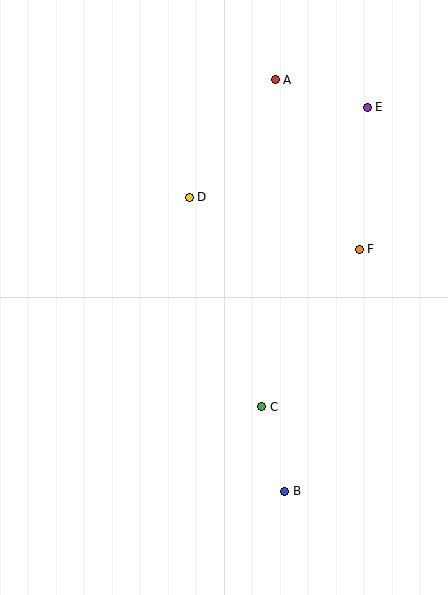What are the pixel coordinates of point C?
Point C is at (262, 407).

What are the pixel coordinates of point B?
Point B is at (285, 491).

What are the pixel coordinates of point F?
Point F is at (359, 249).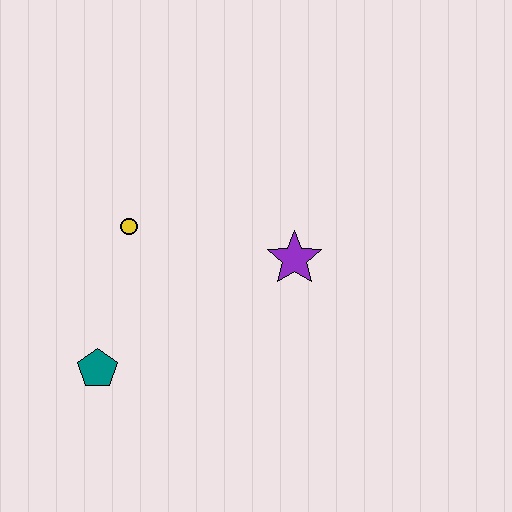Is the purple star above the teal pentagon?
Yes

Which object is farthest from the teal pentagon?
The purple star is farthest from the teal pentagon.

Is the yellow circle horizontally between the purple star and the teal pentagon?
Yes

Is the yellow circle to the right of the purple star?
No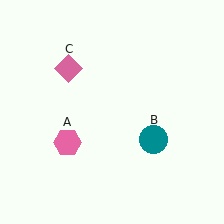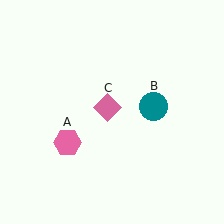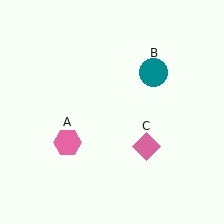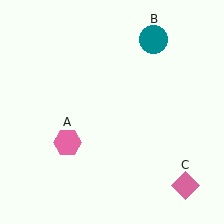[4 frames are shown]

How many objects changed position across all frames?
2 objects changed position: teal circle (object B), pink diamond (object C).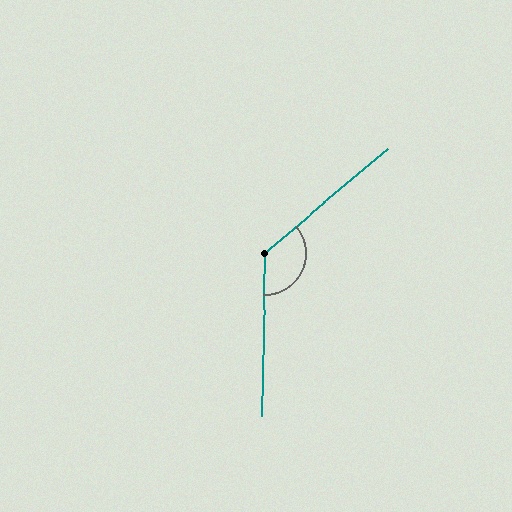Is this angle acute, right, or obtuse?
It is obtuse.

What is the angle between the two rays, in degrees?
Approximately 132 degrees.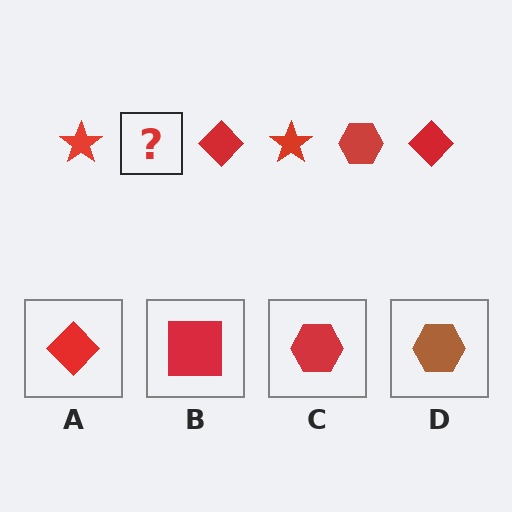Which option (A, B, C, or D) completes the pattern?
C.